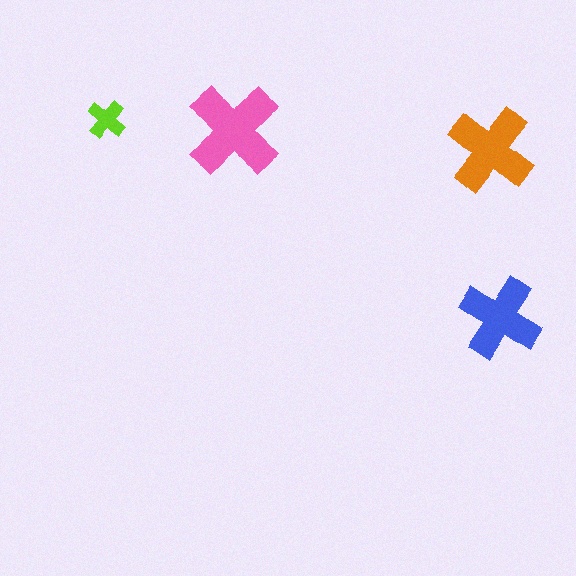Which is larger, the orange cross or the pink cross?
The pink one.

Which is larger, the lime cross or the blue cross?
The blue one.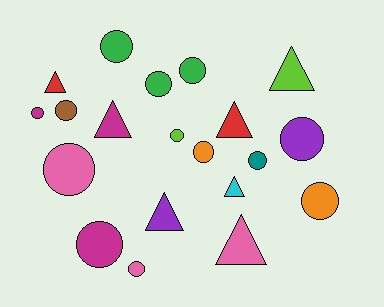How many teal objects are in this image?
There is 1 teal object.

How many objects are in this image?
There are 20 objects.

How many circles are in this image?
There are 13 circles.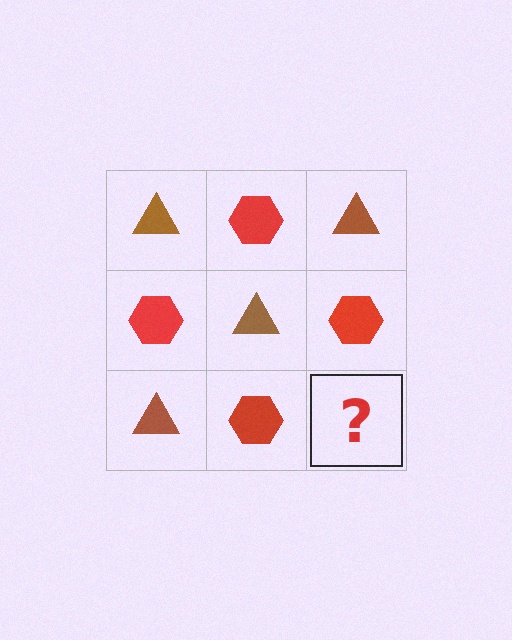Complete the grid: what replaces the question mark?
The question mark should be replaced with a brown triangle.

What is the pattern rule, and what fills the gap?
The rule is that it alternates brown triangle and red hexagon in a checkerboard pattern. The gap should be filled with a brown triangle.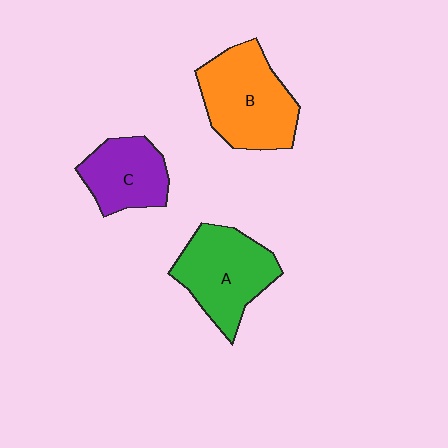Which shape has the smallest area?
Shape C (purple).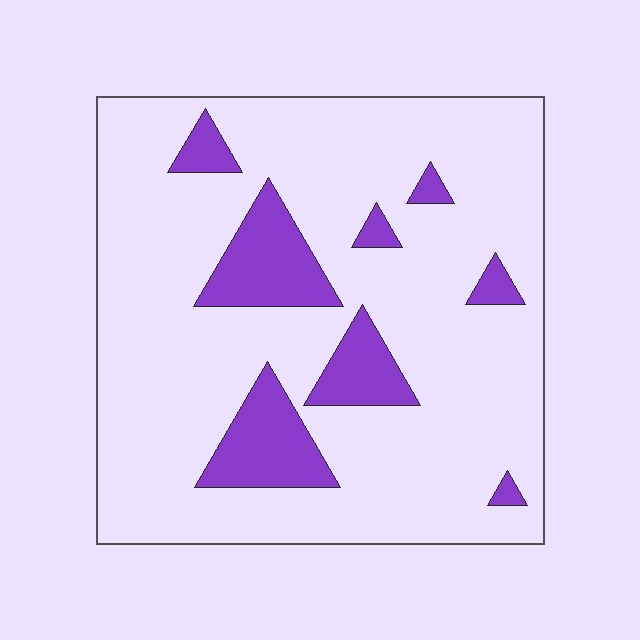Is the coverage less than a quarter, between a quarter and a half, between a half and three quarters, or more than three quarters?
Less than a quarter.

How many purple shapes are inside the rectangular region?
8.